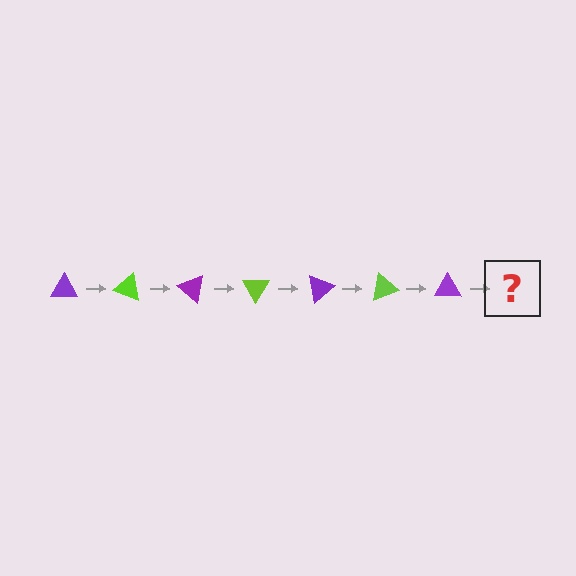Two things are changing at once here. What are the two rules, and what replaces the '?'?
The two rules are that it rotates 20 degrees each step and the color cycles through purple and lime. The '?' should be a lime triangle, rotated 140 degrees from the start.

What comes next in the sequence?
The next element should be a lime triangle, rotated 140 degrees from the start.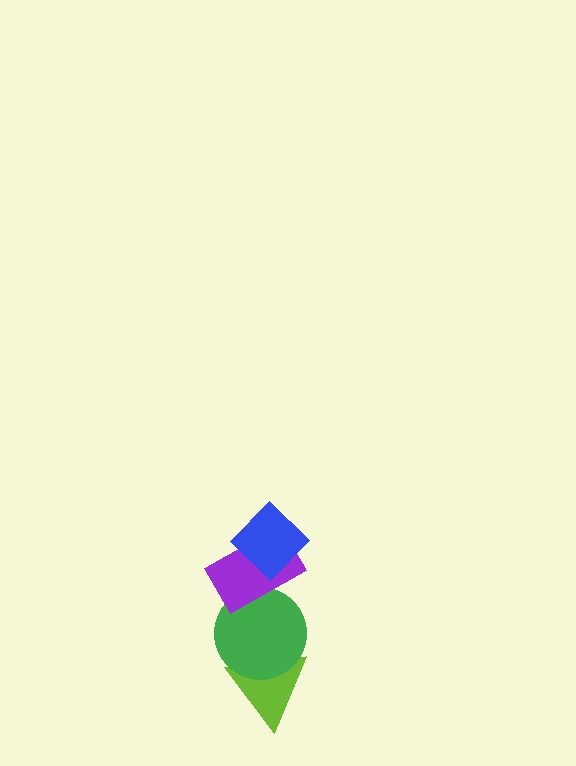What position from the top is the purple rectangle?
The purple rectangle is 2nd from the top.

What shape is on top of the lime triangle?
The green circle is on top of the lime triangle.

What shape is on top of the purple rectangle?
The blue diamond is on top of the purple rectangle.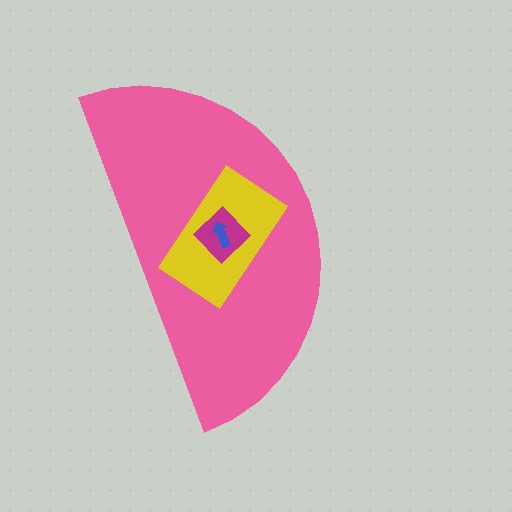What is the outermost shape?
The pink semicircle.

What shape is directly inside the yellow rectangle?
The magenta diamond.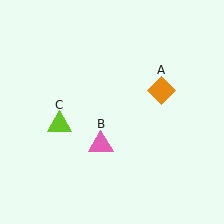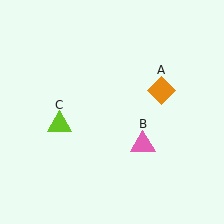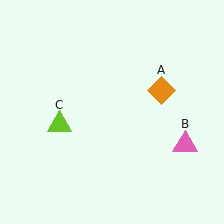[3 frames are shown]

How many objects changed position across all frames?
1 object changed position: pink triangle (object B).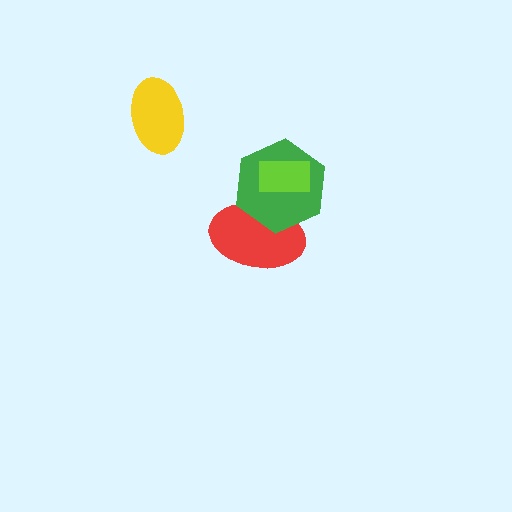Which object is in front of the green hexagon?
The lime rectangle is in front of the green hexagon.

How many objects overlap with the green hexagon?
2 objects overlap with the green hexagon.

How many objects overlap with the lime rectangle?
2 objects overlap with the lime rectangle.